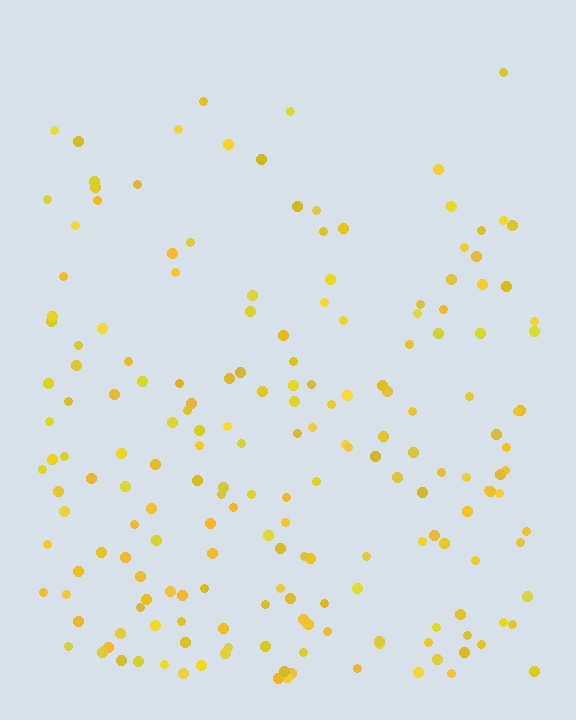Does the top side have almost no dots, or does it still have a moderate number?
Still a moderate number, just noticeably fewer than the bottom.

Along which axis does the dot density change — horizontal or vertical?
Vertical.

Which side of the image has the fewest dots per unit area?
The top.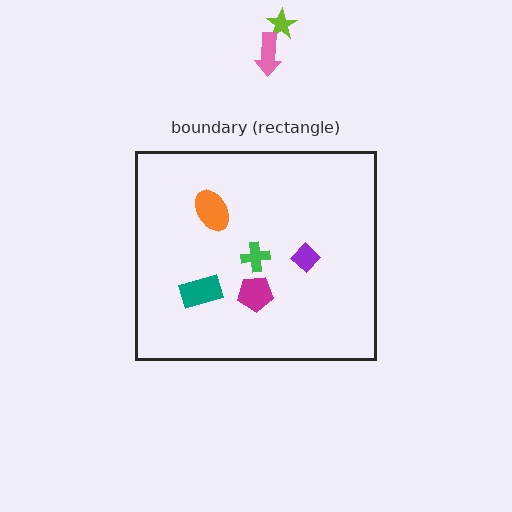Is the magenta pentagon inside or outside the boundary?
Inside.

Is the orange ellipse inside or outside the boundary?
Inside.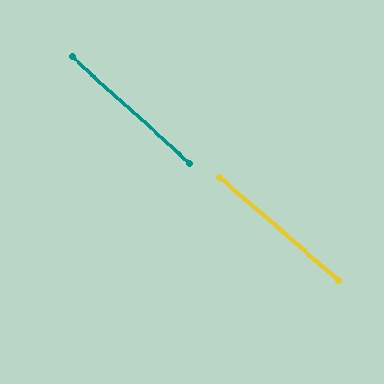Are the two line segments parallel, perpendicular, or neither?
Parallel — their directions differ by only 1.6°.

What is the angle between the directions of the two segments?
Approximately 2 degrees.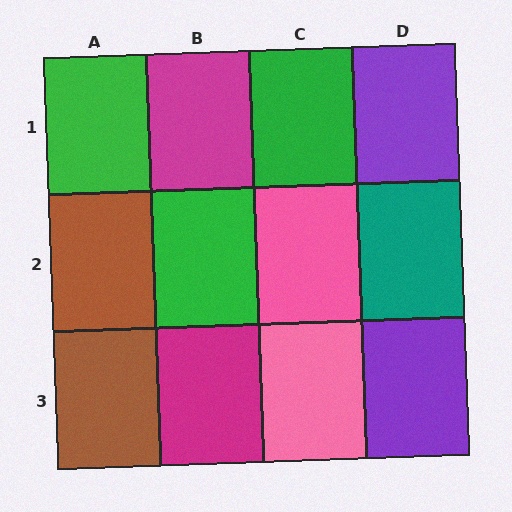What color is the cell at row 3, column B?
Magenta.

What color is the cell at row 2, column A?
Brown.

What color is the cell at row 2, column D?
Teal.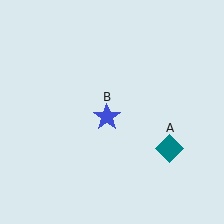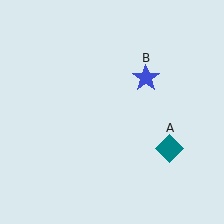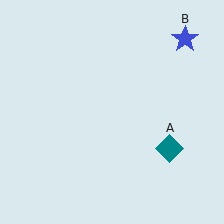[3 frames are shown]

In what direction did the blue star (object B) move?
The blue star (object B) moved up and to the right.